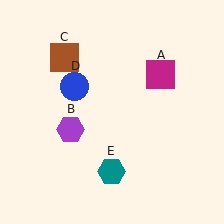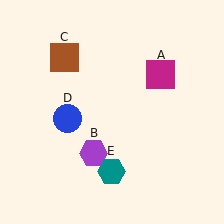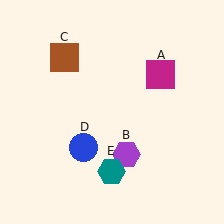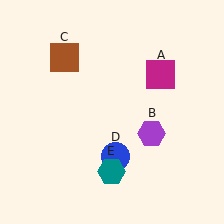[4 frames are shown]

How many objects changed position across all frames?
2 objects changed position: purple hexagon (object B), blue circle (object D).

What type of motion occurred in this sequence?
The purple hexagon (object B), blue circle (object D) rotated counterclockwise around the center of the scene.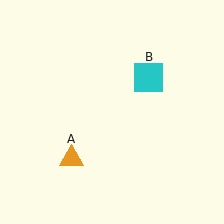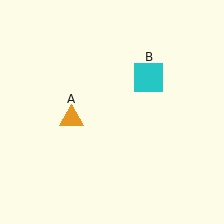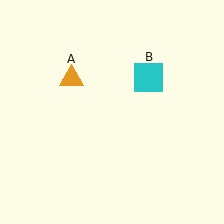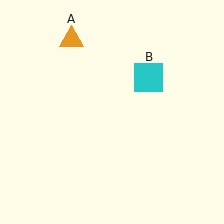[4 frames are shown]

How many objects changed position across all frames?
1 object changed position: orange triangle (object A).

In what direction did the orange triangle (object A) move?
The orange triangle (object A) moved up.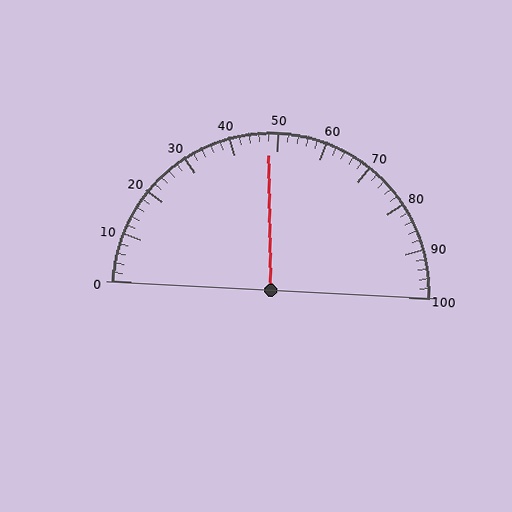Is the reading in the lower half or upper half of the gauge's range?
The reading is in the lower half of the range (0 to 100).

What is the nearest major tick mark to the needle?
The nearest major tick mark is 50.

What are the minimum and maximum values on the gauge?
The gauge ranges from 0 to 100.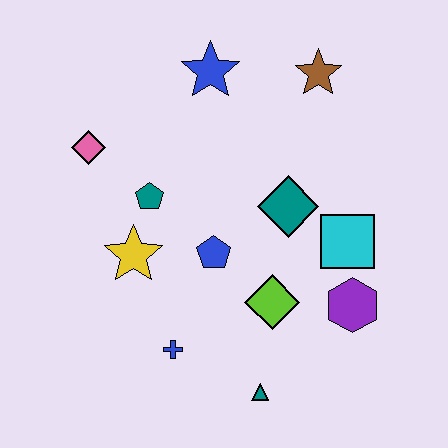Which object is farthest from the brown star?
The teal triangle is farthest from the brown star.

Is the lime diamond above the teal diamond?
No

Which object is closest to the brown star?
The blue star is closest to the brown star.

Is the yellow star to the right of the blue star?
No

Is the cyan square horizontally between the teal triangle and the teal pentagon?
No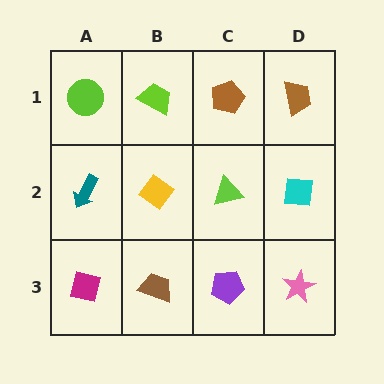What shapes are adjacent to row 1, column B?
A yellow diamond (row 2, column B), a lime circle (row 1, column A), a brown pentagon (row 1, column C).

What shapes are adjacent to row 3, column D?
A cyan square (row 2, column D), a purple pentagon (row 3, column C).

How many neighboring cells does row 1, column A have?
2.